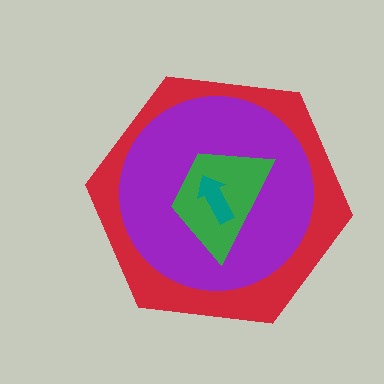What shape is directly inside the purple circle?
The green trapezoid.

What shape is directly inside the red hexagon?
The purple circle.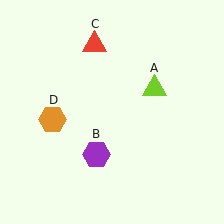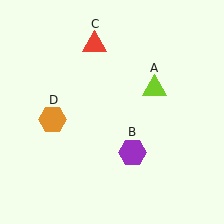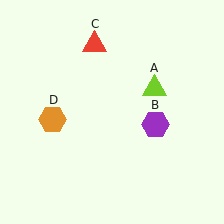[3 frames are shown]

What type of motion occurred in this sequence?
The purple hexagon (object B) rotated counterclockwise around the center of the scene.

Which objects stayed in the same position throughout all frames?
Lime triangle (object A) and red triangle (object C) and orange hexagon (object D) remained stationary.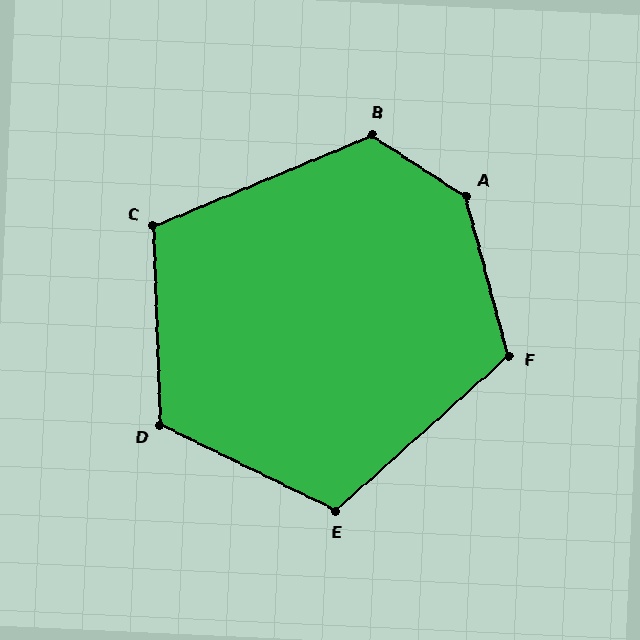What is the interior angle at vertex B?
Approximately 125 degrees (obtuse).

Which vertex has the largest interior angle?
A, at approximately 137 degrees.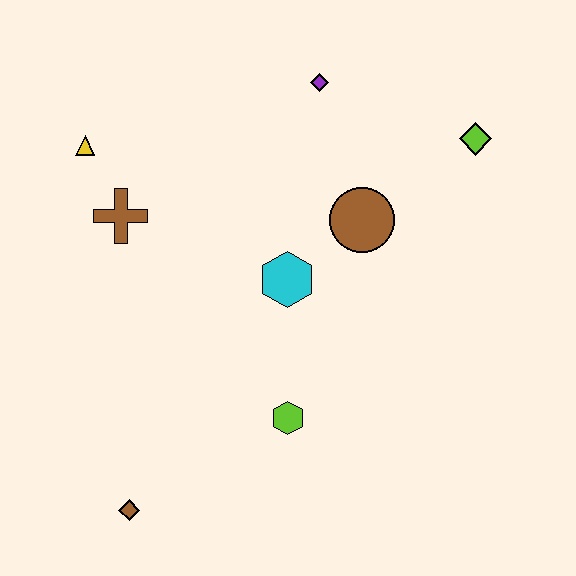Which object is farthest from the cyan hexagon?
The brown diamond is farthest from the cyan hexagon.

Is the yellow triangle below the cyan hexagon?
No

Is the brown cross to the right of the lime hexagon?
No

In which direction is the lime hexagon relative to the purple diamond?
The lime hexagon is below the purple diamond.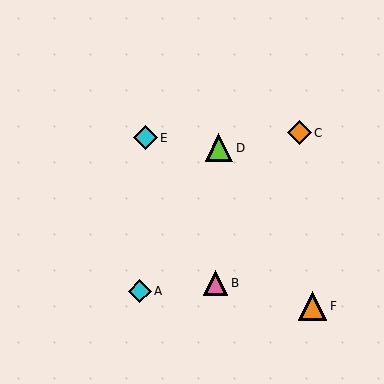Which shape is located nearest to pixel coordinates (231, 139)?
The lime triangle (labeled D) at (219, 148) is nearest to that location.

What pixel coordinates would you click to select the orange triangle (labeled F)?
Click at (313, 306) to select the orange triangle F.